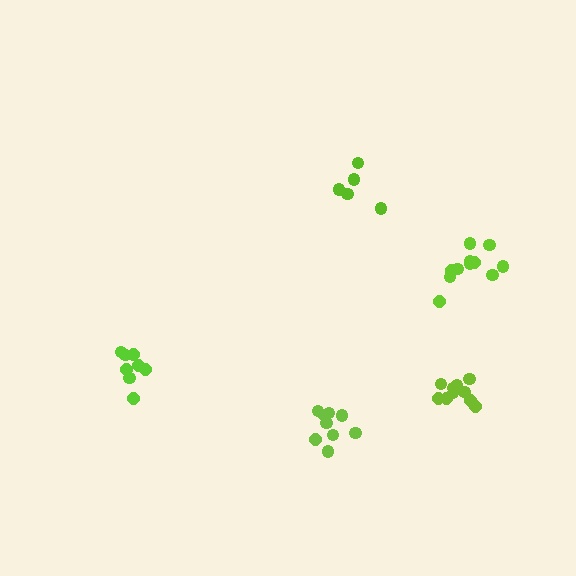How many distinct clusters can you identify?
There are 5 distinct clusters.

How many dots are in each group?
Group 1: 9 dots, Group 2: 8 dots, Group 3: 5 dots, Group 4: 10 dots, Group 5: 11 dots (43 total).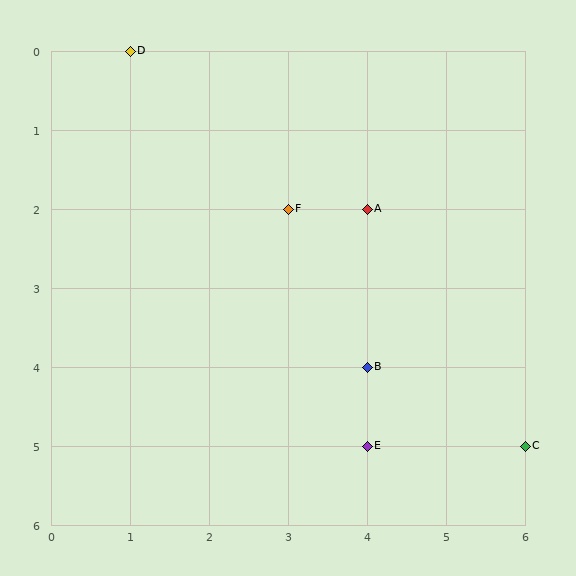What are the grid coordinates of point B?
Point B is at grid coordinates (4, 4).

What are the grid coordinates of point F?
Point F is at grid coordinates (3, 2).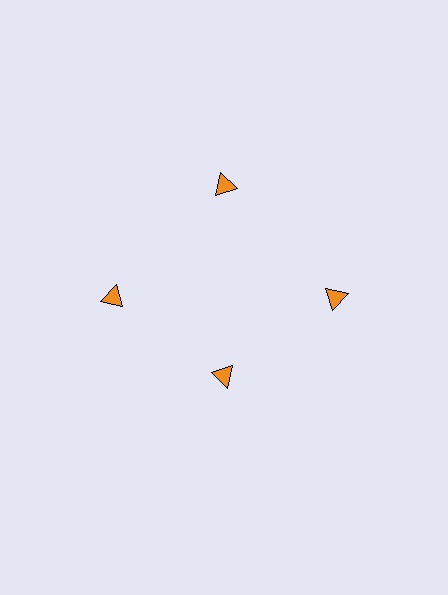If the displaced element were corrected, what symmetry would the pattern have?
It would have 4-fold rotational symmetry — the pattern would map onto itself every 90 degrees.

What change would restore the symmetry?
The symmetry would be restored by moving it outward, back onto the ring so that all 4 triangles sit at equal angles and equal distance from the center.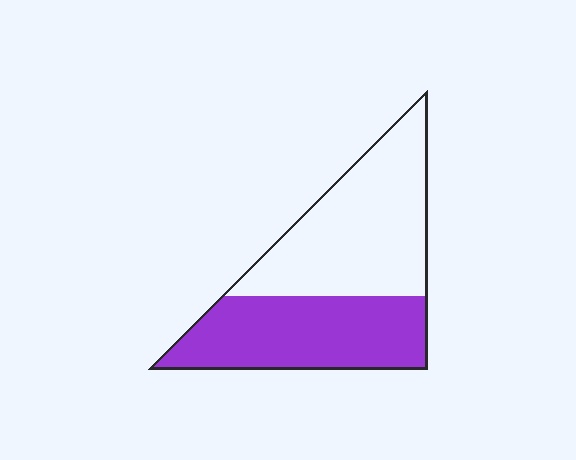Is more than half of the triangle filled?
No.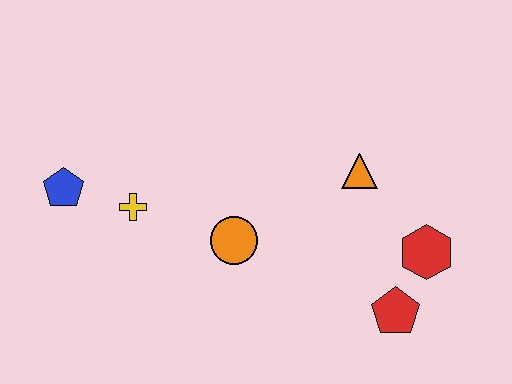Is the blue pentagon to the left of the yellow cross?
Yes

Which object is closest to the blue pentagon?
The yellow cross is closest to the blue pentagon.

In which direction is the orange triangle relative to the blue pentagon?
The orange triangle is to the right of the blue pentagon.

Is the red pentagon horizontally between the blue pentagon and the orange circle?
No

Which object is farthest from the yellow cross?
The red hexagon is farthest from the yellow cross.